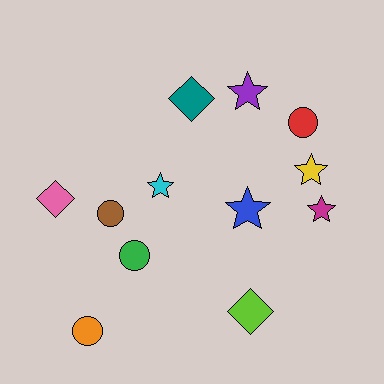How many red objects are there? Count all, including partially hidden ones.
There is 1 red object.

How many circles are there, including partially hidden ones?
There are 4 circles.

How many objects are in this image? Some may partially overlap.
There are 12 objects.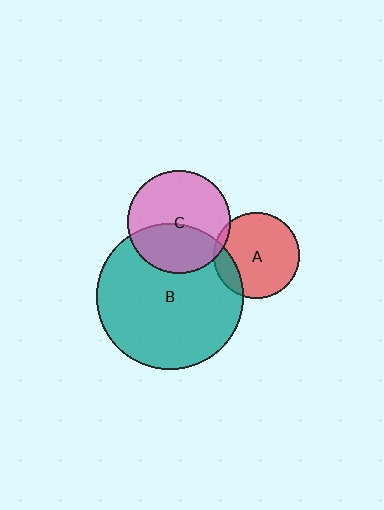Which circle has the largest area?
Circle B (teal).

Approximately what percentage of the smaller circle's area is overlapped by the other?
Approximately 15%.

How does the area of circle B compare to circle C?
Approximately 2.0 times.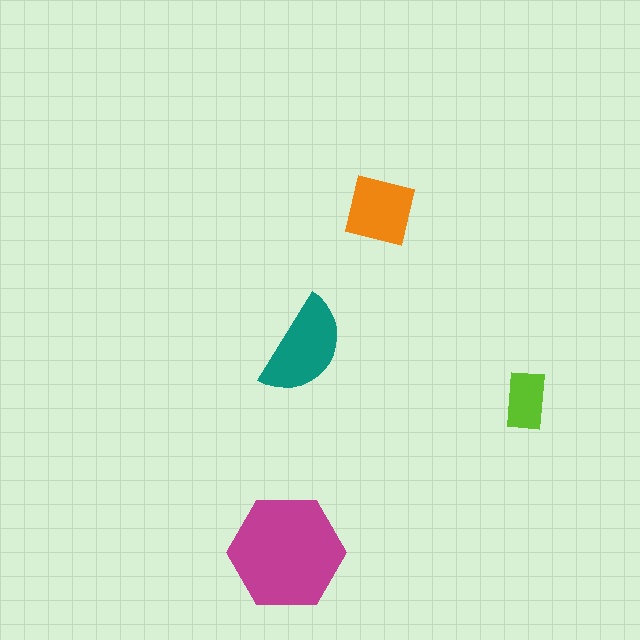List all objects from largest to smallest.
The magenta hexagon, the teal semicircle, the orange square, the lime rectangle.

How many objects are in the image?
There are 4 objects in the image.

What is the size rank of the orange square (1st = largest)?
3rd.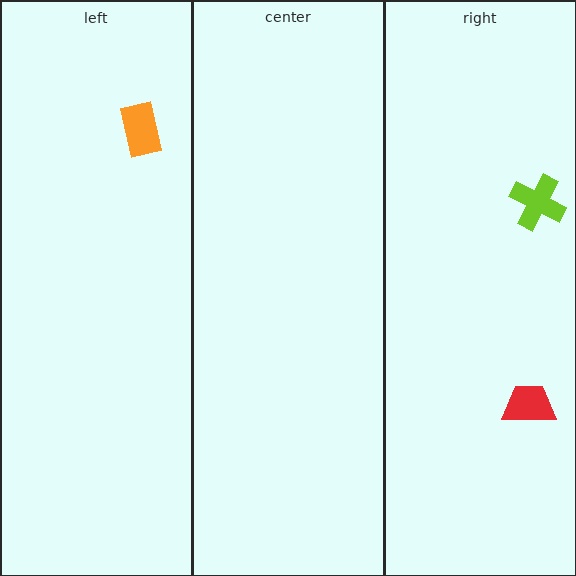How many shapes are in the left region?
1.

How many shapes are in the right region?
2.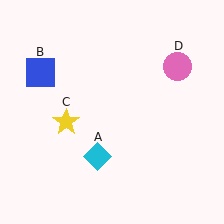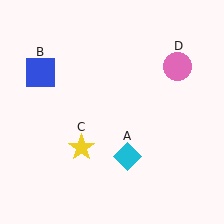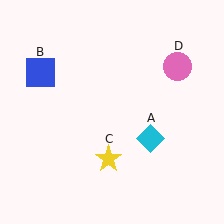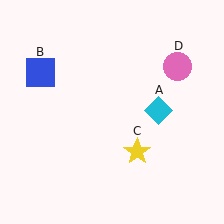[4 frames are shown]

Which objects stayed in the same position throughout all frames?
Blue square (object B) and pink circle (object D) remained stationary.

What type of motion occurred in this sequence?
The cyan diamond (object A), yellow star (object C) rotated counterclockwise around the center of the scene.